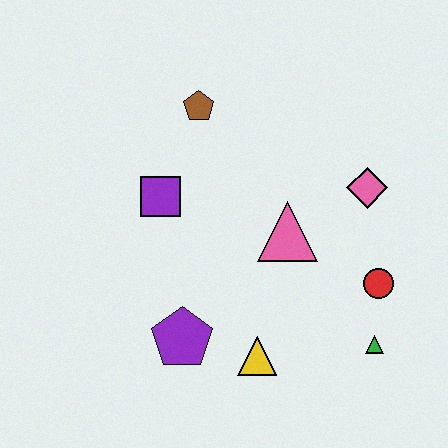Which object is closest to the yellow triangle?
The purple pentagon is closest to the yellow triangle.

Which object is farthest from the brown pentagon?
The green triangle is farthest from the brown pentagon.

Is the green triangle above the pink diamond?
No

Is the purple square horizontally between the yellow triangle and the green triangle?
No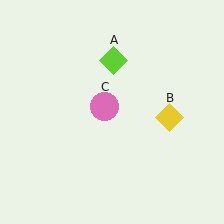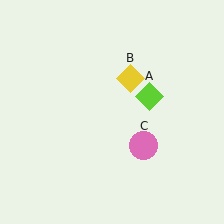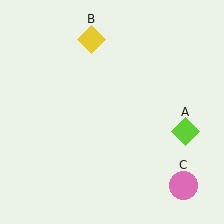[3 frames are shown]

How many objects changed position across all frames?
3 objects changed position: lime diamond (object A), yellow diamond (object B), pink circle (object C).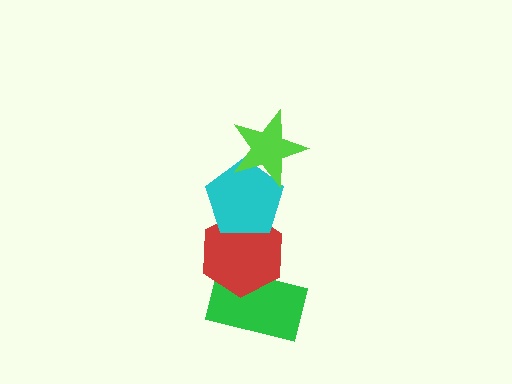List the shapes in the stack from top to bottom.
From top to bottom: the lime star, the cyan pentagon, the red hexagon, the green rectangle.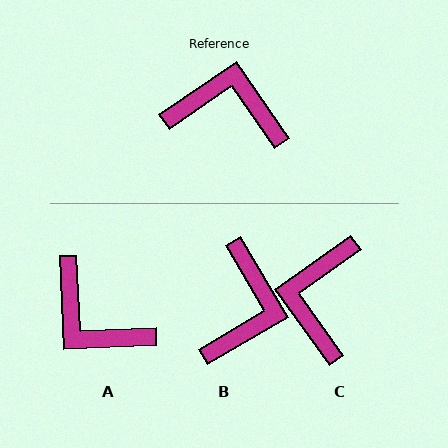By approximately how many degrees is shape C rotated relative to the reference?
Approximately 91 degrees counter-clockwise.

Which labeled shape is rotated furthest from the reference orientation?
A, about 148 degrees away.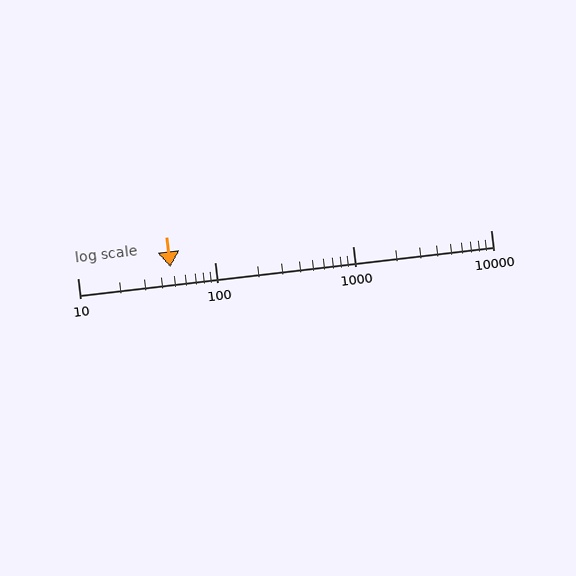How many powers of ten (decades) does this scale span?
The scale spans 3 decades, from 10 to 10000.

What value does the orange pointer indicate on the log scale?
The pointer indicates approximately 47.